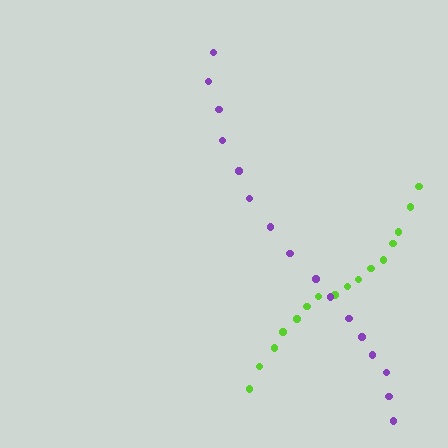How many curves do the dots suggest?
There are 2 distinct paths.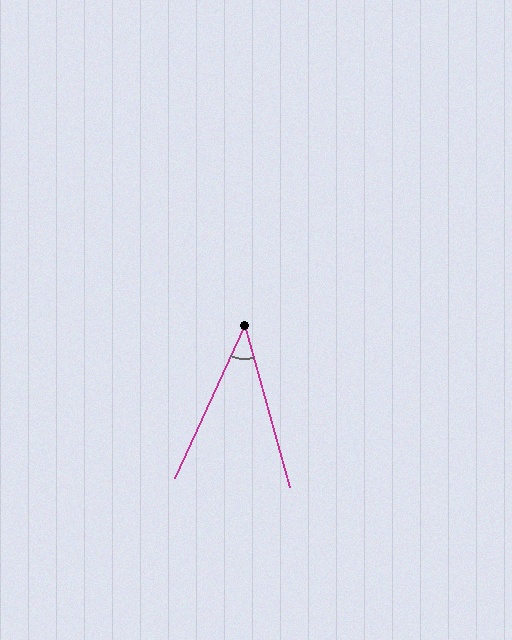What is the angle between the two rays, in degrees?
Approximately 40 degrees.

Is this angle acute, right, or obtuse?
It is acute.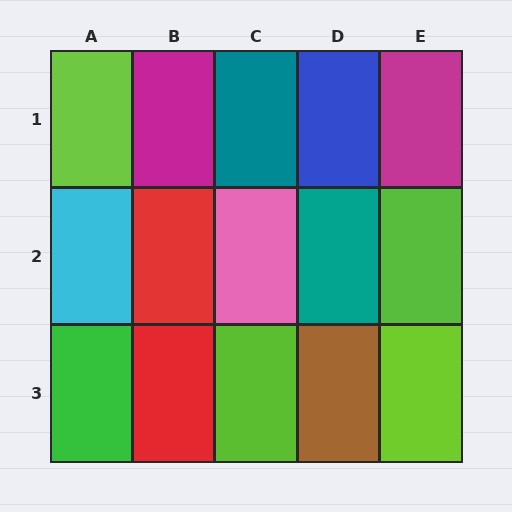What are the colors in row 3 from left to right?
Green, red, lime, brown, lime.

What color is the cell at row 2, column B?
Red.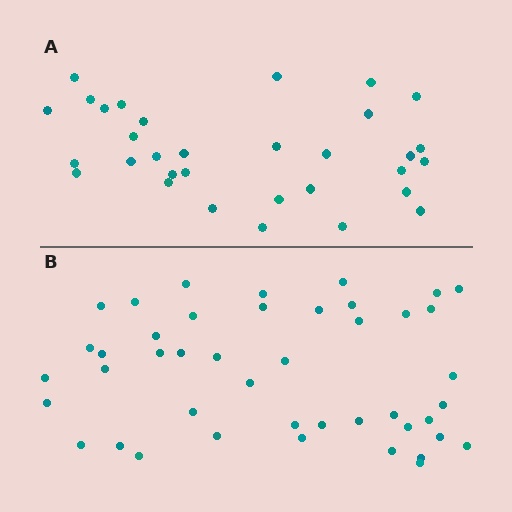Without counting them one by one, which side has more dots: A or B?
Region B (the bottom region) has more dots.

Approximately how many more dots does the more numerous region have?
Region B has roughly 12 or so more dots than region A.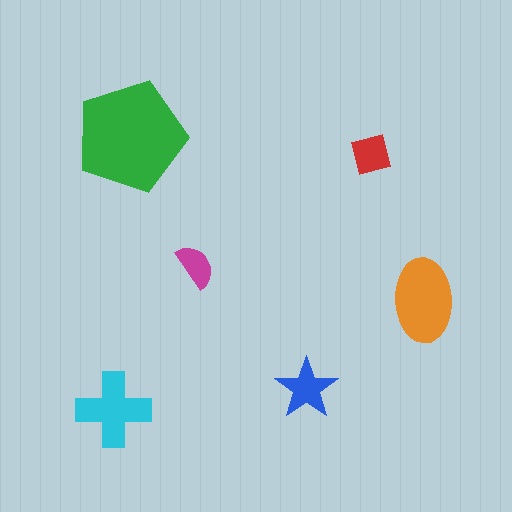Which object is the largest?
The green pentagon.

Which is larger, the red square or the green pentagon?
The green pentagon.